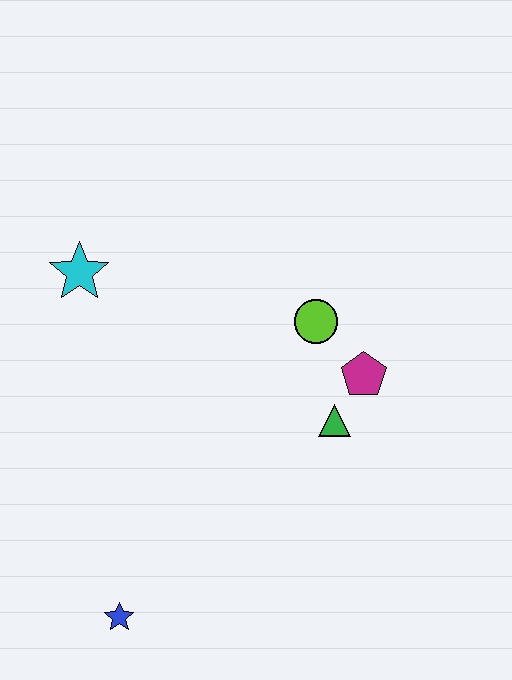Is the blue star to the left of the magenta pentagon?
Yes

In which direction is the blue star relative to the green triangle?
The blue star is to the left of the green triangle.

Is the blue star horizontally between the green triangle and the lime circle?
No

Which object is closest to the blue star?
The green triangle is closest to the blue star.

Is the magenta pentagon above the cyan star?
No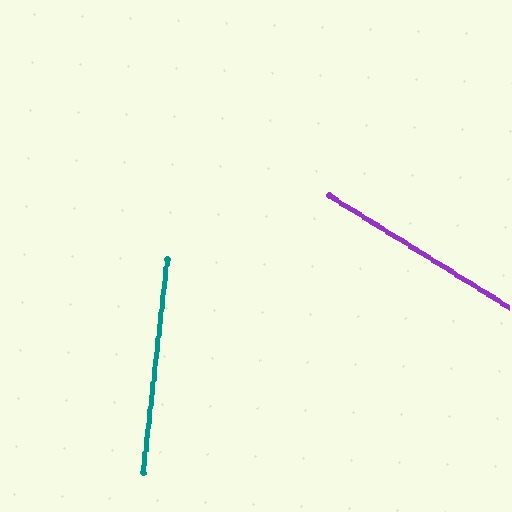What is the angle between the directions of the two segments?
Approximately 64 degrees.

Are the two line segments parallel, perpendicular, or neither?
Neither parallel nor perpendicular — they differ by about 64°.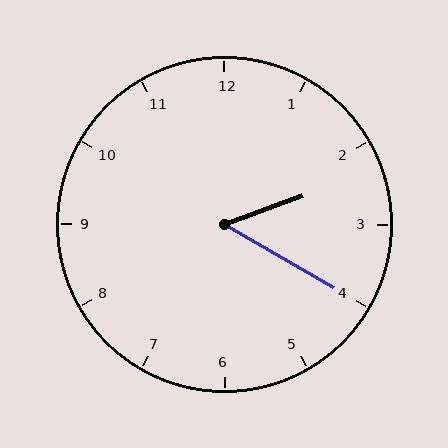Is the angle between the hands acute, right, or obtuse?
It is acute.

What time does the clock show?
2:20.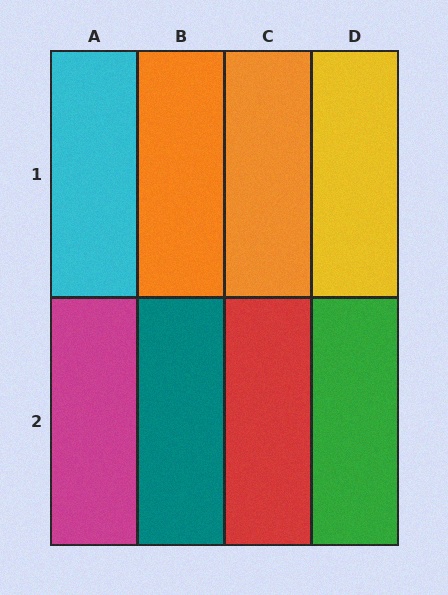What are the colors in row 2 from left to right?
Magenta, teal, red, green.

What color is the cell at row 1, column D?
Yellow.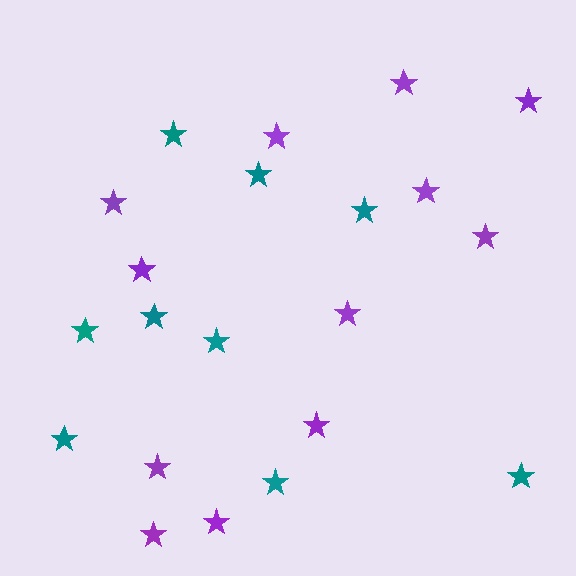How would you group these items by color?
There are 2 groups: one group of teal stars (9) and one group of purple stars (12).